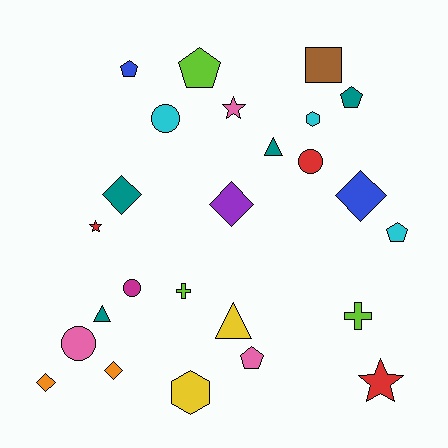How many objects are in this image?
There are 25 objects.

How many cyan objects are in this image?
There are 3 cyan objects.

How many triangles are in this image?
There are 3 triangles.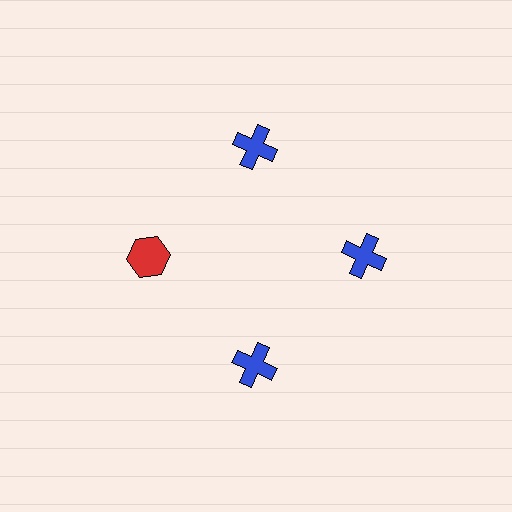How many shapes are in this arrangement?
There are 4 shapes arranged in a ring pattern.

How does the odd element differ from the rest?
It differs in both color (red instead of blue) and shape (hexagon instead of cross).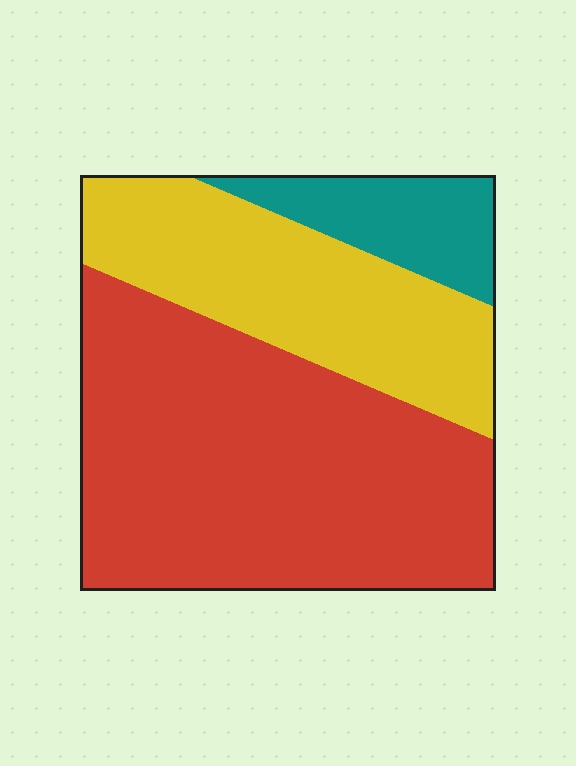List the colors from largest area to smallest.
From largest to smallest: red, yellow, teal.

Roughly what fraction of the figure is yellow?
Yellow takes up about one third (1/3) of the figure.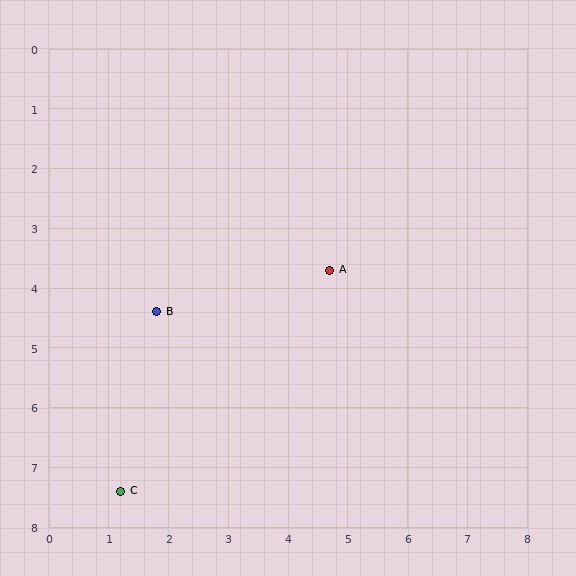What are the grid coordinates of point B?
Point B is at approximately (1.8, 4.4).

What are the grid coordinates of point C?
Point C is at approximately (1.2, 7.4).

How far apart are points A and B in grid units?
Points A and B are about 3.0 grid units apart.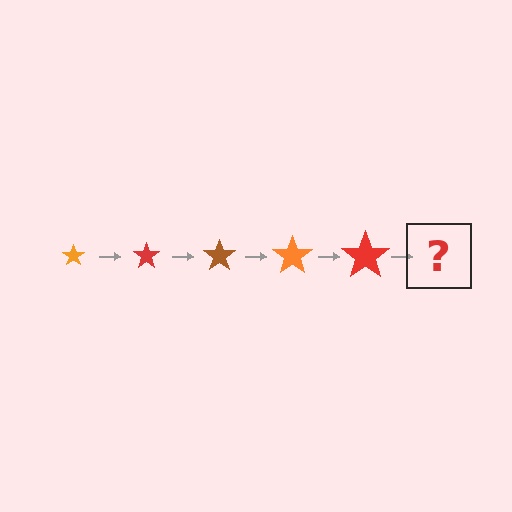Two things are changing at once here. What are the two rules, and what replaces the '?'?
The two rules are that the star grows larger each step and the color cycles through orange, red, and brown. The '?' should be a brown star, larger than the previous one.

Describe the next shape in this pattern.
It should be a brown star, larger than the previous one.